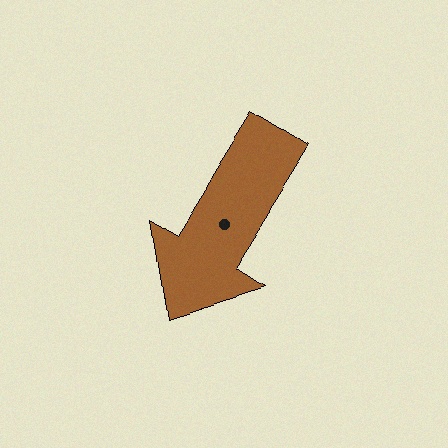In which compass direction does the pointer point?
Southwest.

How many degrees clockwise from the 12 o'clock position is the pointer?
Approximately 212 degrees.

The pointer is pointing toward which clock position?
Roughly 7 o'clock.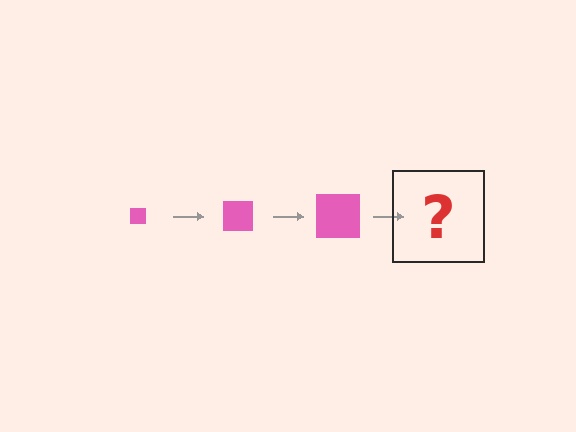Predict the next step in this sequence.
The next step is a pink square, larger than the previous one.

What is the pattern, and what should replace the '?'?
The pattern is that the square gets progressively larger each step. The '?' should be a pink square, larger than the previous one.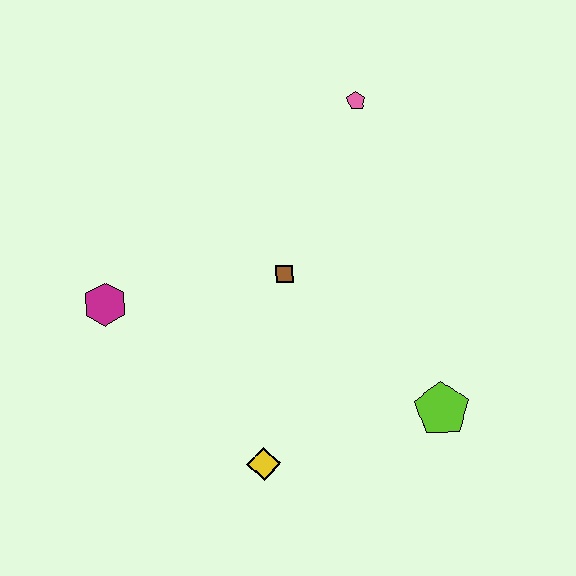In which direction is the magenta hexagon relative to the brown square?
The magenta hexagon is to the left of the brown square.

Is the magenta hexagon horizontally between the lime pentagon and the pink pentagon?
No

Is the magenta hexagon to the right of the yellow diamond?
No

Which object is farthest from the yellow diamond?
The pink pentagon is farthest from the yellow diamond.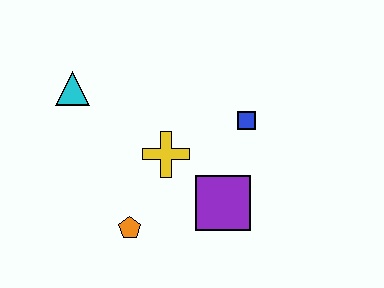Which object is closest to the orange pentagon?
The yellow cross is closest to the orange pentagon.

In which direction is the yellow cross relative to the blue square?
The yellow cross is to the left of the blue square.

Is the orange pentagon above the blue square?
No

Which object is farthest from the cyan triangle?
The purple square is farthest from the cyan triangle.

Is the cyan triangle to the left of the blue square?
Yes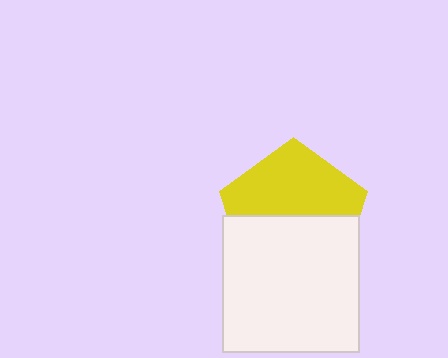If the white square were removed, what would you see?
You would see the complete yellow pentagon.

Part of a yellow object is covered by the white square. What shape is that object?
It is a pentagon.